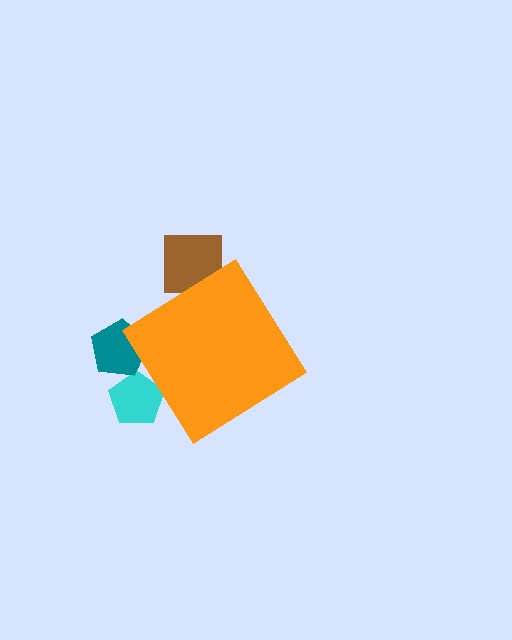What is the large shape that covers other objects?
An orange diamond.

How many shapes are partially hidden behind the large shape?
3 shapes are partially hidden.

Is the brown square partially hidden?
Yes, the brown square is partially hidden behind the orange diamond.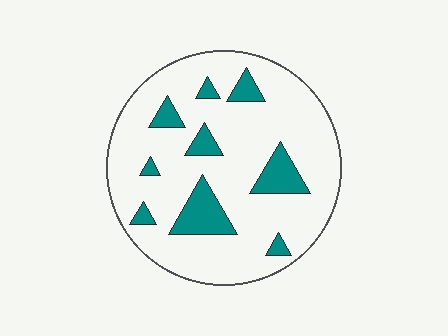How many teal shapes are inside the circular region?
9.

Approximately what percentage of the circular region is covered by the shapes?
Approximately 15%.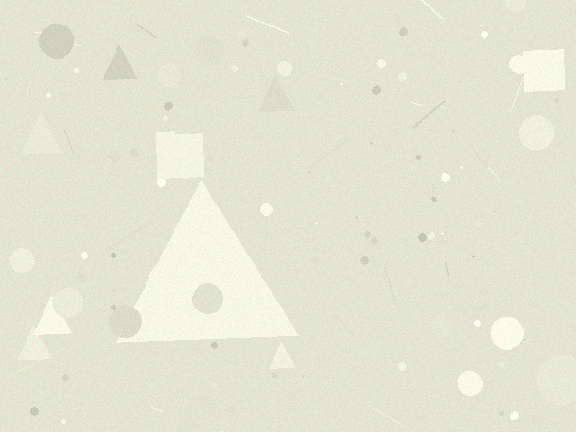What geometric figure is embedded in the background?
A triangle is embedded in the background.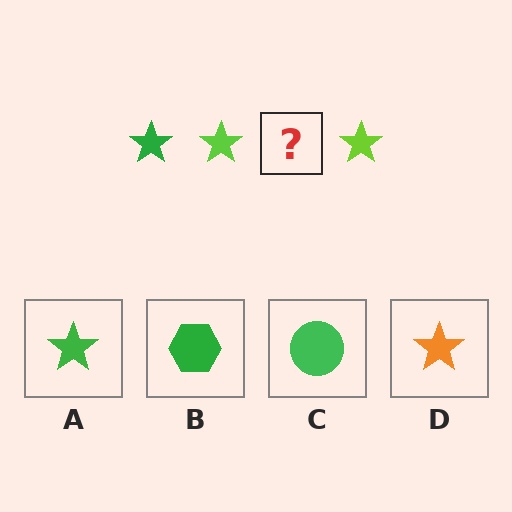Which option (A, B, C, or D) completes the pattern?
A.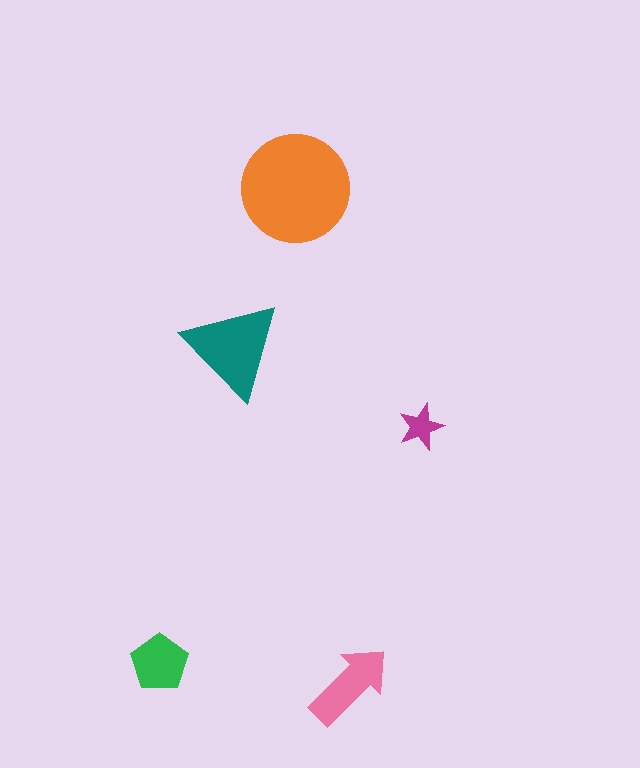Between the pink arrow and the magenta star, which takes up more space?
The pink arrow.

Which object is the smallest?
The magenta star.